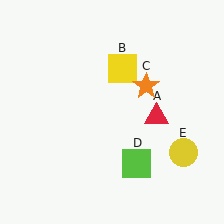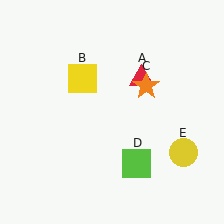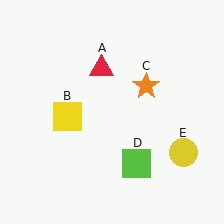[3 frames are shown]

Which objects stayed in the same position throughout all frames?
Orange star (object C) and lime square (object D) and yellow circle (object E) remained stationary.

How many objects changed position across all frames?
2 objects changed position: red triangle (object A), yellow square (object B).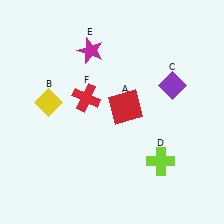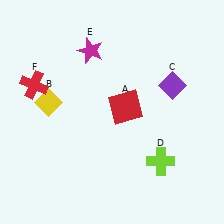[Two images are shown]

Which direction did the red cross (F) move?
The red cross (F) moved left.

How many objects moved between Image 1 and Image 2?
1 object moved between the two images.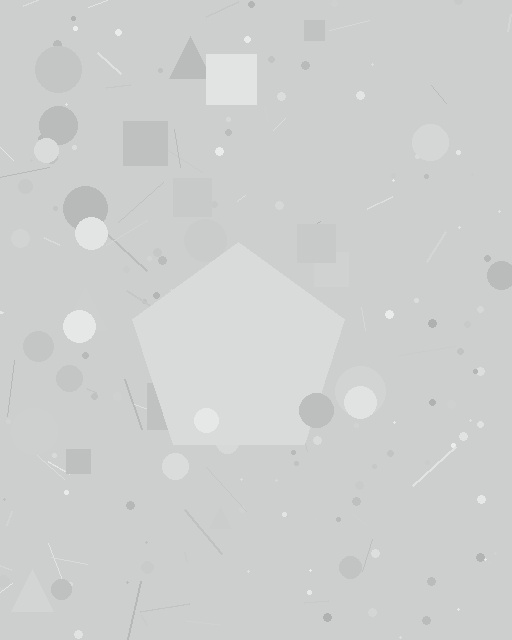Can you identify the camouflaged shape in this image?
The camouflaged shape is a pentagon.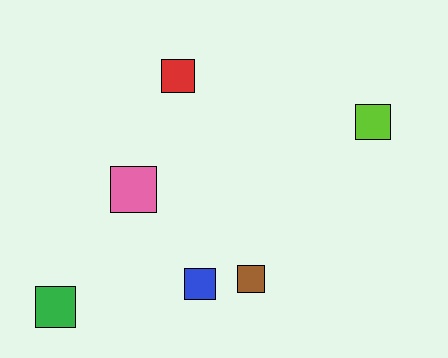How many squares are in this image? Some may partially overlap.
There are 6 squares.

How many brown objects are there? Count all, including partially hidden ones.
There is 1 brown object.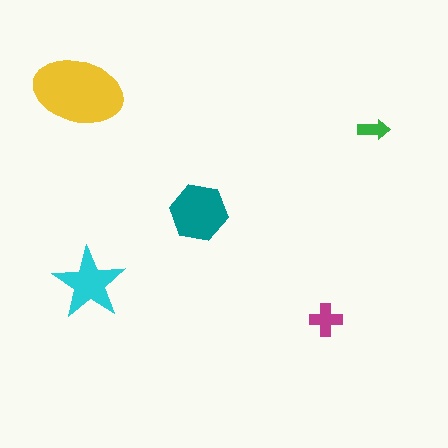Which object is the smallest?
The green arrow.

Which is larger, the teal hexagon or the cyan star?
The teal hexagon.